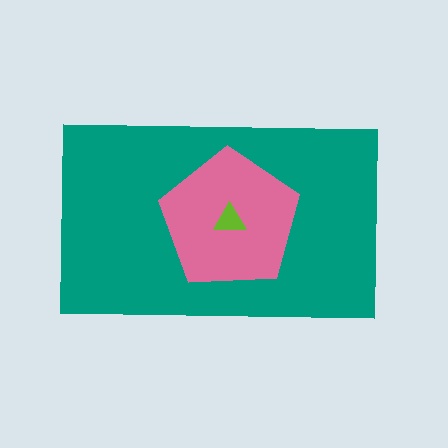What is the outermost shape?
The teal rectangle.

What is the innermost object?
The lime triangle.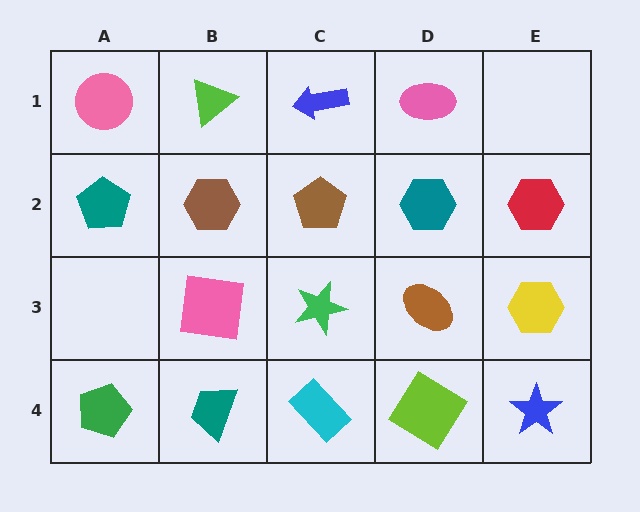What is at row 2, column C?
A brown pentagon.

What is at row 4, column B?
A teal trapezoid.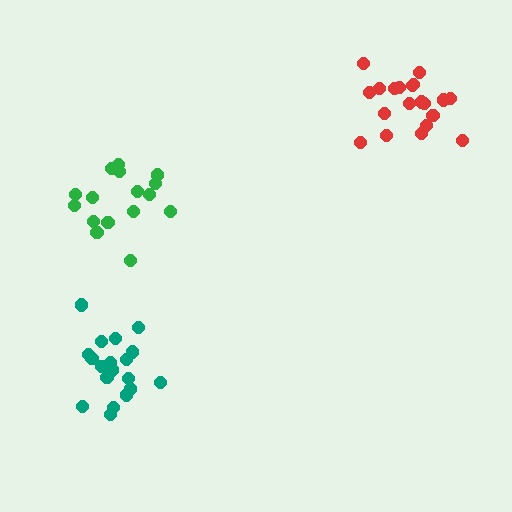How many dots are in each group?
Group 1: 20 dots, Group 2: 19 dots, Group 3: 16 dots (55 total).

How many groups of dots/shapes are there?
There are 3 groups.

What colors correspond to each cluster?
The clusters are colored: red, teal, green.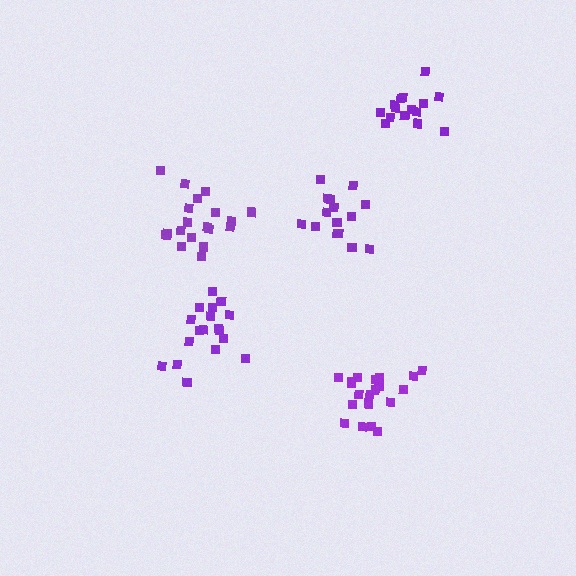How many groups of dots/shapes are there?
There are 5 groups.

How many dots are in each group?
Group 1: 15 dots, Group 2: 19 dots, Group 3: 18 dots, Group 4: 20 dots, Group 5: 15 dots (87 total).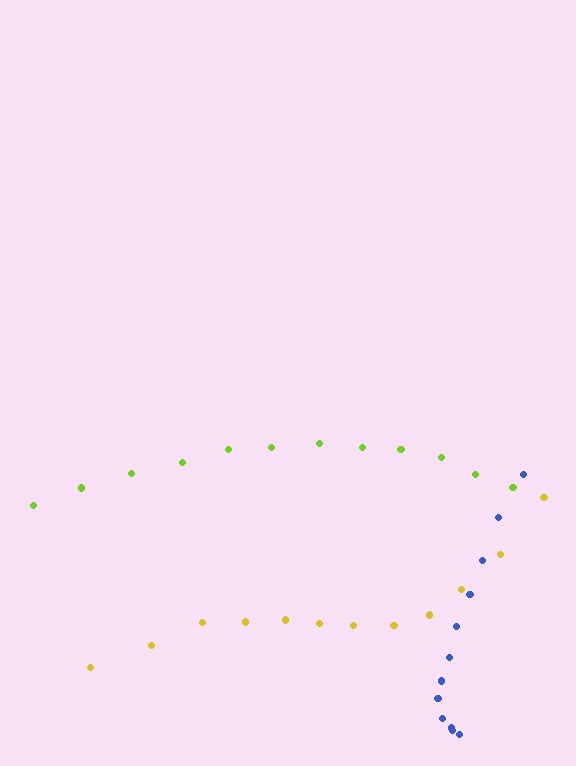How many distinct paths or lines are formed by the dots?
There are 3 distinct paths.